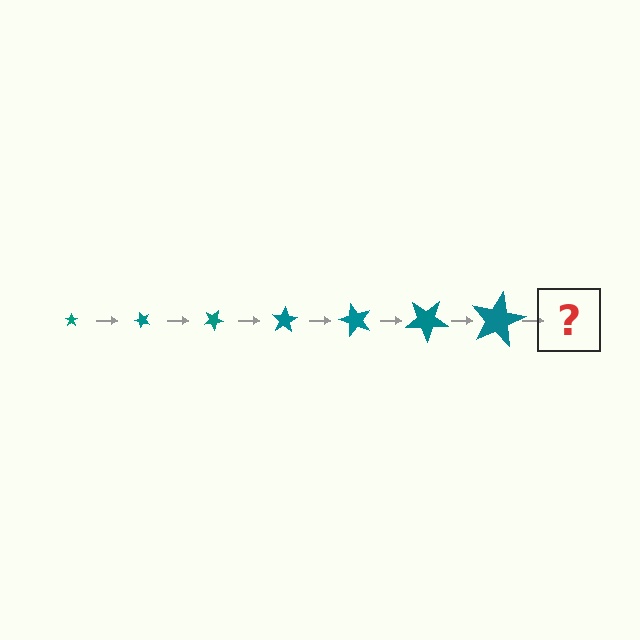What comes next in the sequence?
The next element should be a star, larger than the previous one and rotated 350 degrees from the start.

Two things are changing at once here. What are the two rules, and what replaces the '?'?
The two rules are that the star grows larger each step and it rotates 50 degrees each step. The '?' should be a star, larger than the previous one and rotated 350 degrees from the start.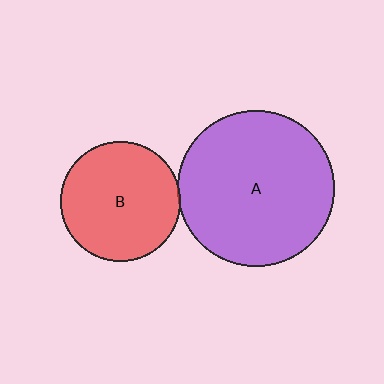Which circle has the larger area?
Circle A (purple).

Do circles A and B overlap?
Yes.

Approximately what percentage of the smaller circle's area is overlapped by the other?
Approximately 5%.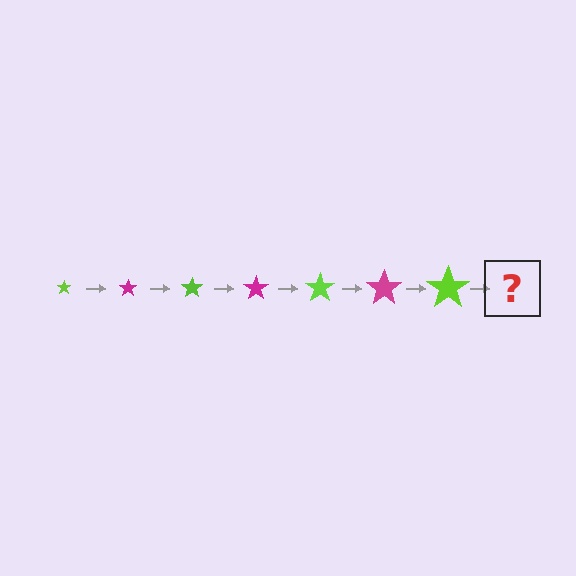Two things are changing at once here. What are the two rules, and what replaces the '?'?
The two rules are that the star grows larger each step and the color cycles through lime and magenta. The '?' should be a magenta star, larger than the previous one.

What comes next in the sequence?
The next element should be a magenta star, larger than the previous one.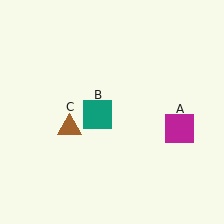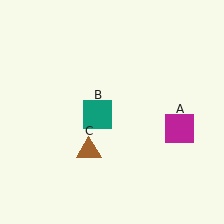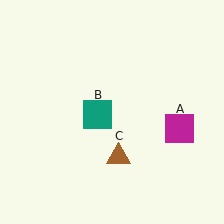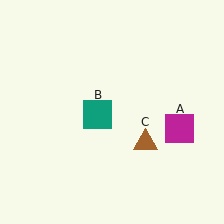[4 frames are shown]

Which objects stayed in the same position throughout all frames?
Magenta square (object A) and teal square (object B) remained stationary.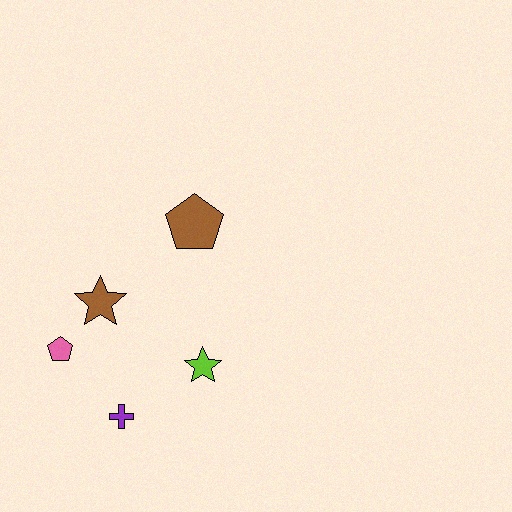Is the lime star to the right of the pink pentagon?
Yes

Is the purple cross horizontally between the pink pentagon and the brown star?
No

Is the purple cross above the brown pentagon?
No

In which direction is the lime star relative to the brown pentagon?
The lime star is below the brown pentagon.